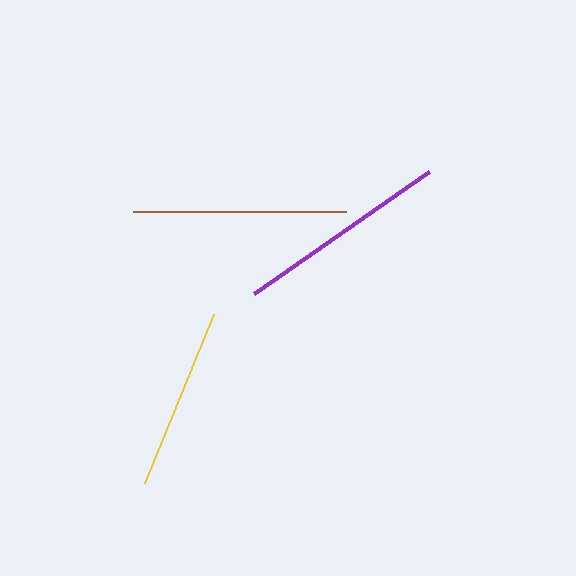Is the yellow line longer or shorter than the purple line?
The purple line is longer than the yellow line.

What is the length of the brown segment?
The brown segment is approximately 213 pixels long.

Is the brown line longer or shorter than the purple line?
The purple line is longer than the brown line.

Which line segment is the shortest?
The yellow line is the shortest at approximately 182 pixels.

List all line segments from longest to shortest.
From longest to shortest: purple, brown, yellow.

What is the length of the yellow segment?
The yellow segment is approximately 182 pixels long.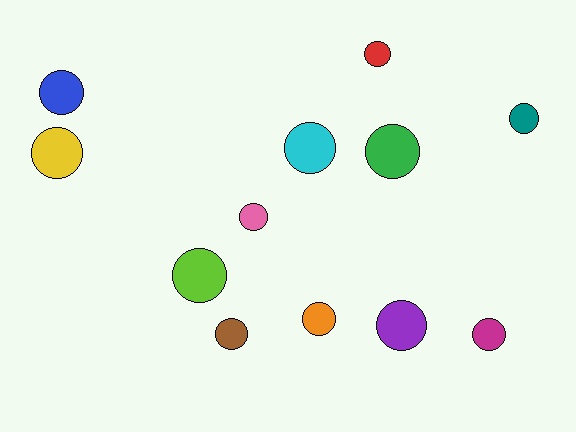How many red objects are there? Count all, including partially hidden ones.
There is 1 red object.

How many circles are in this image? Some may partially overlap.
There are 12 circles.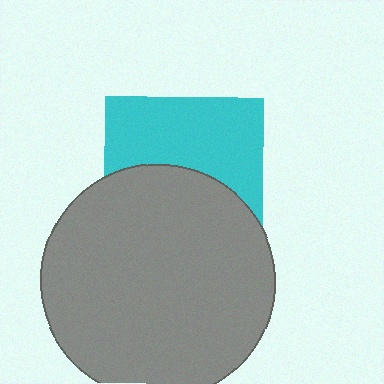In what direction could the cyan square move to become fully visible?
The cyan square could move up. That would shift it out from behind the gray circle entirely.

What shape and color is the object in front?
The object in front is a gray circle.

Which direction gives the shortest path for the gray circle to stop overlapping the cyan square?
Moving down gives the shortest separation.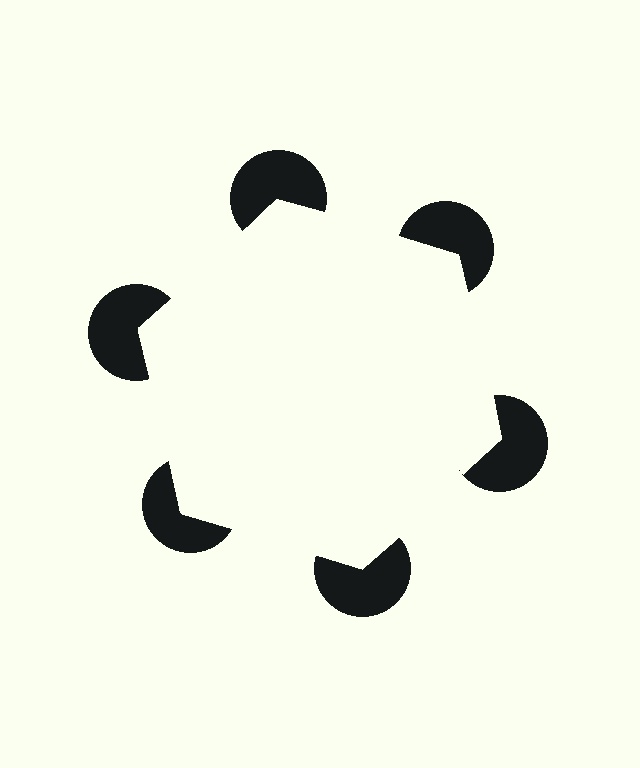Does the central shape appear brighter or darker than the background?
It typically appears slightly brighter than the background, even though no actual brightness change is drawn.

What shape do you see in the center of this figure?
An illusory hexagon — its edges are inferred from the aligned wedge cuts in the pac-man discs, not physically drawn.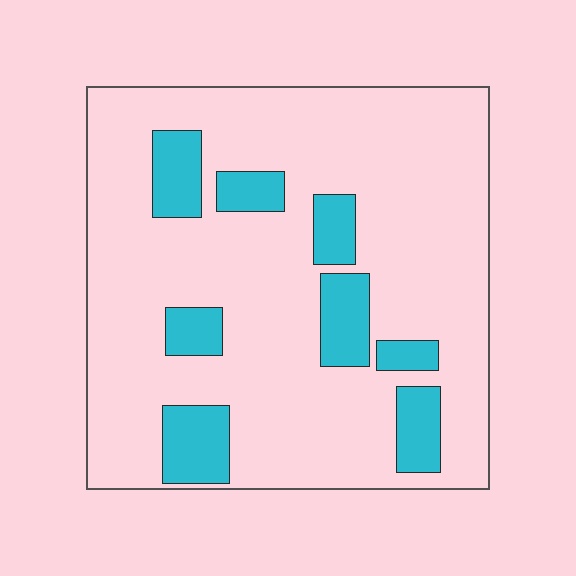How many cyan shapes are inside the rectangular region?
8.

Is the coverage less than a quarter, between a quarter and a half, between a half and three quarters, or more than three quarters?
Less than a quarter.